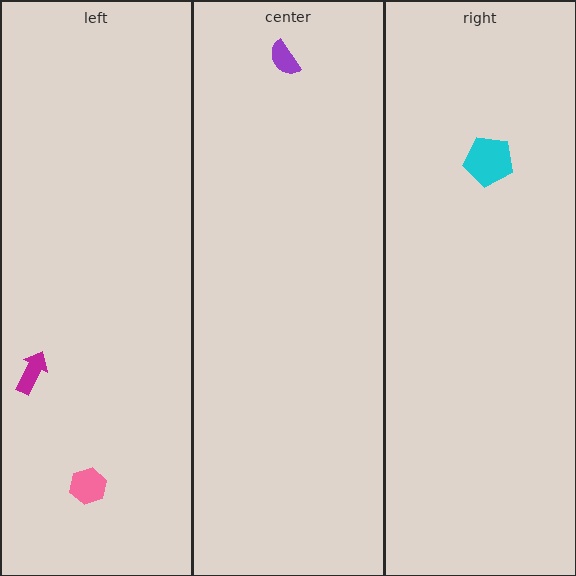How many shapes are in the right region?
1.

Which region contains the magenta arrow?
The left region.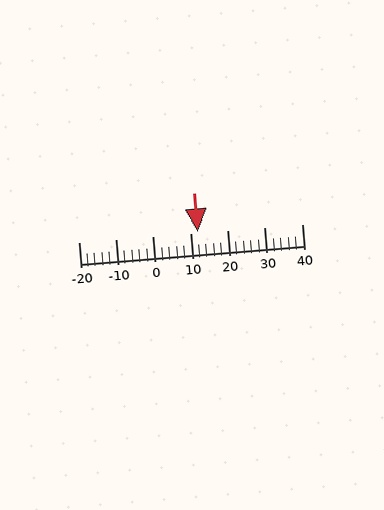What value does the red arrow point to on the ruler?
The red arrow points to approximately 12.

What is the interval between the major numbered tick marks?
The major tick marks are spaced 10 units apart.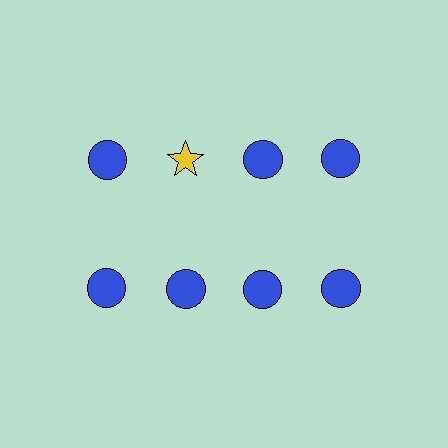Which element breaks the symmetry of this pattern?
The yellow star in the top row, second from left column breaks the symmetry. All other shapes are blue circles.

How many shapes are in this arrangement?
There are 8 shapes arranged in a grid pattern.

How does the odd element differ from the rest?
It differs in both color (yellow instead of blue) and shape (star instead of circle).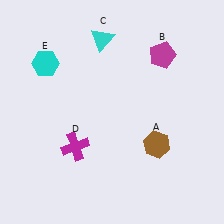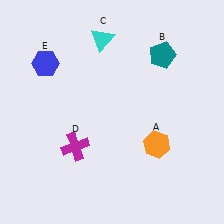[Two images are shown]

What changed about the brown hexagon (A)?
In Image 1, A is brown. In Image 2, it changed to orange.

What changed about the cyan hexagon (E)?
In Image 1, E is cyan. In Image 2, it changed to blue.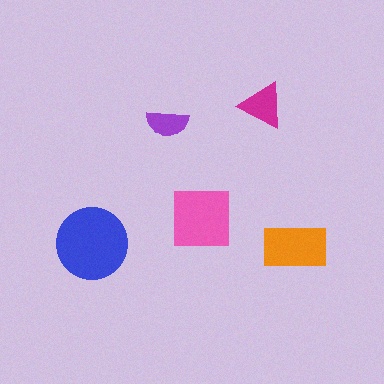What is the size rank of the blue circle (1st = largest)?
1st.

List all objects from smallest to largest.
The purple semicircle, the magenta triangle, the orange rectangle, the pink square, the blue circle.